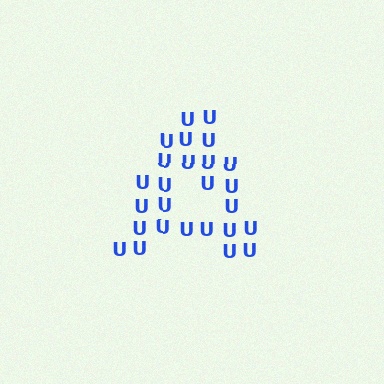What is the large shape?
The large shape is the letter A.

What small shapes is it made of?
It is made of small letter U's.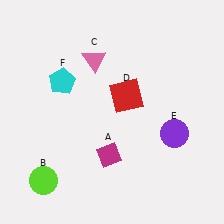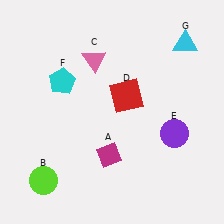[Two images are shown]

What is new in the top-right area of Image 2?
A cyan triangle (G) was added in the top-right area of Image 2.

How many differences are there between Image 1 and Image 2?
There is 1 difference between the two images.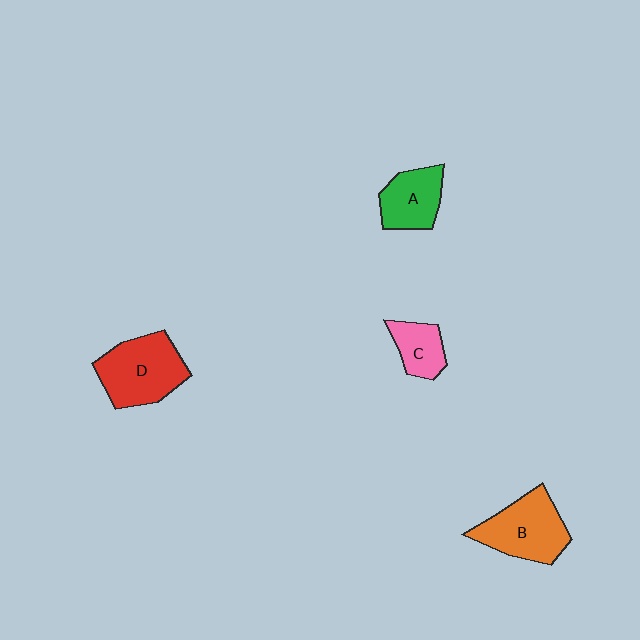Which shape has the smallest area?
Shape C (pink).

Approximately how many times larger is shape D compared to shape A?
Approximately 1.5 times.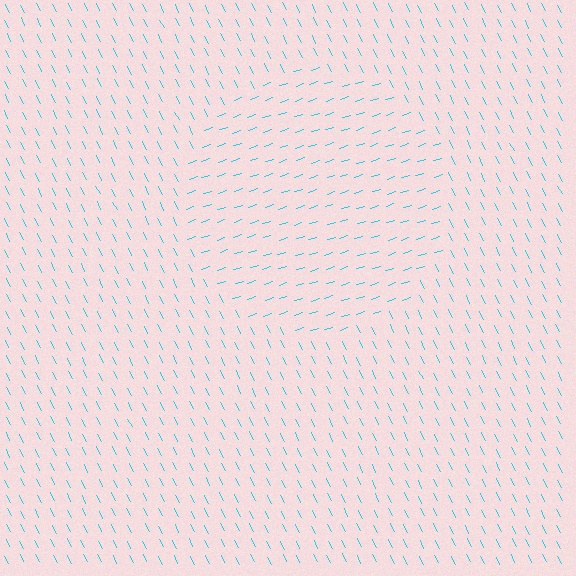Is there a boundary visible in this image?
Yes, there is a texture boundary formed by a change in line orientation.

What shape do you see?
I see a circle.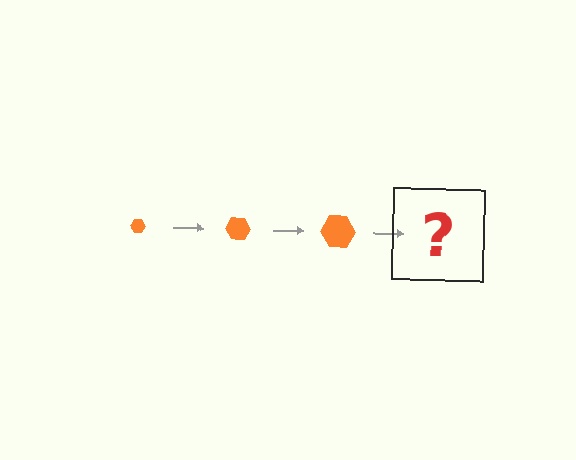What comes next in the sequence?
The next element should be an orange hexagon, larger than the previous one.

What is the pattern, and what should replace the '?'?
The pattern is that the hexagon gets progressively larger each step. The '?' should be an orange hexagon, larger than the previous one.